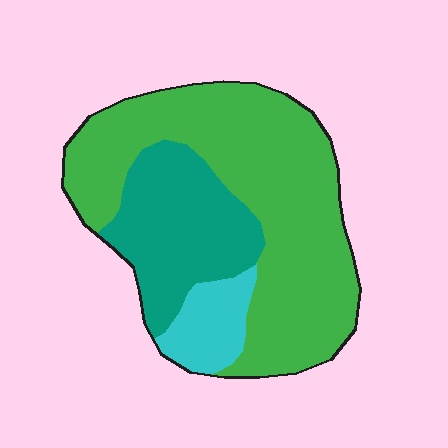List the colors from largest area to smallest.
From largest to smallest: green, teal, cyan.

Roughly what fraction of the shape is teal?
Teal takes up between a sixth and a third of the shape.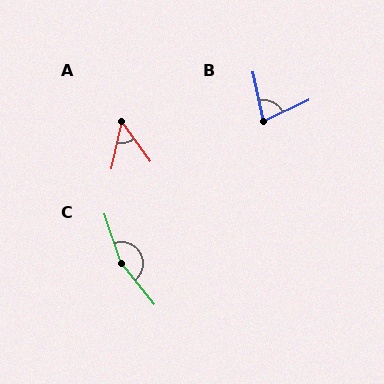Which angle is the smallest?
A, at approximately 49 degrees.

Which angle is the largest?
C, at approximately 160 degrees.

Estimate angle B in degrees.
Approximately 77 degrees.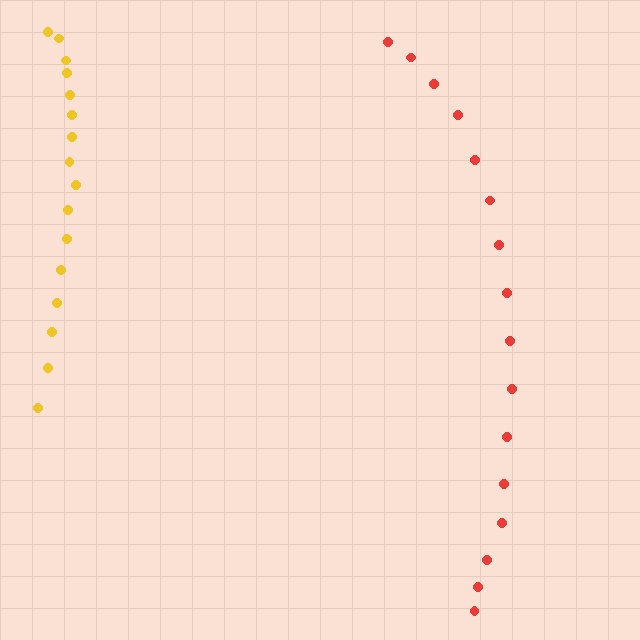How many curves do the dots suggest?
There are 2 distinct paths.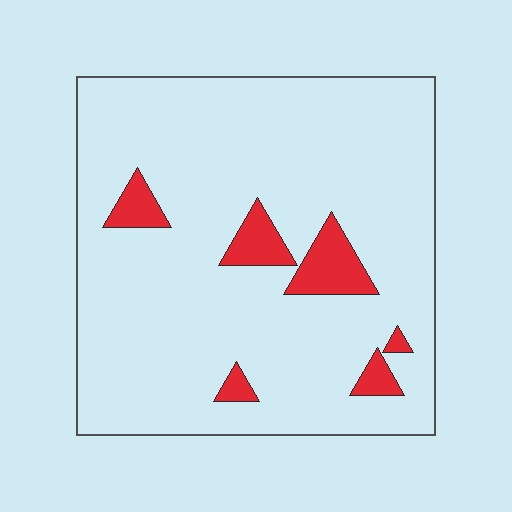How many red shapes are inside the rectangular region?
6.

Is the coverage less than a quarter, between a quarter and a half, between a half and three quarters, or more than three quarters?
Less than a quarter.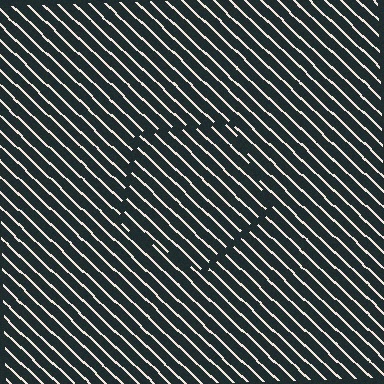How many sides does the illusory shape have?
5 sides — the line-ends trace a pentagon.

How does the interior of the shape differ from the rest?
The interior of the shape contains the same grating, shifted by half a period — the contour is defined by the phase discontinuity where line-ends from the inner and outer gratings abut.